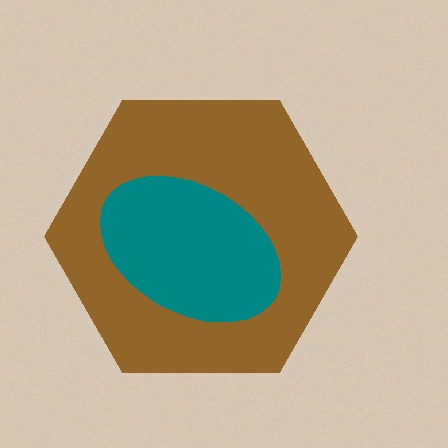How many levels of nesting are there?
2.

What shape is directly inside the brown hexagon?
The teal ellipse.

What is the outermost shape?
The brown hexagon.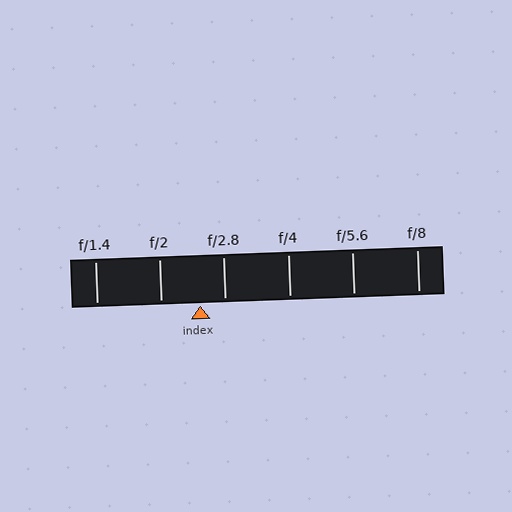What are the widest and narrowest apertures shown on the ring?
The widest aperture shown is f/1.4 and the narrowest is f/8.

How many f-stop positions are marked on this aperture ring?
There are 6 f-stop positions marked.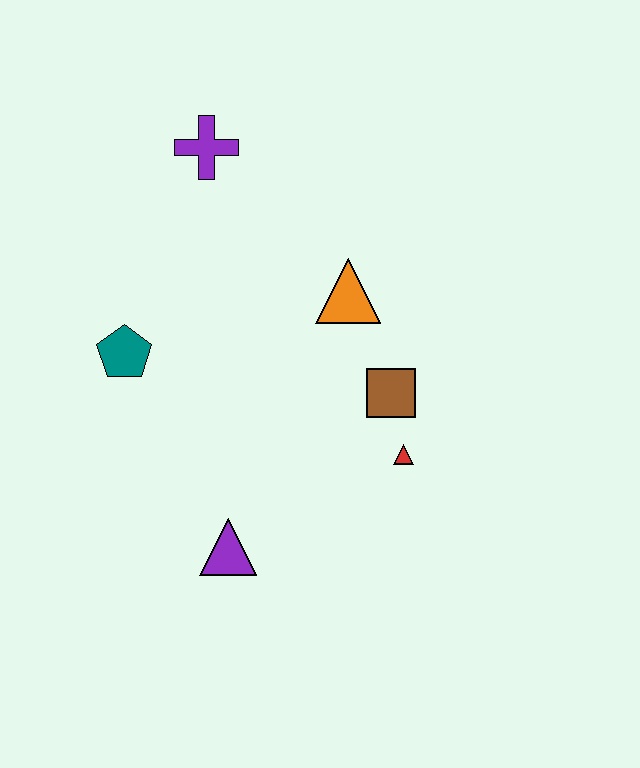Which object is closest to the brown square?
The red triangle is closest to the brown square.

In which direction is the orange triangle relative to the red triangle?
The orange triangle is above the red triangle.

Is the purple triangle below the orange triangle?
Yes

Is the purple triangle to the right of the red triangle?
No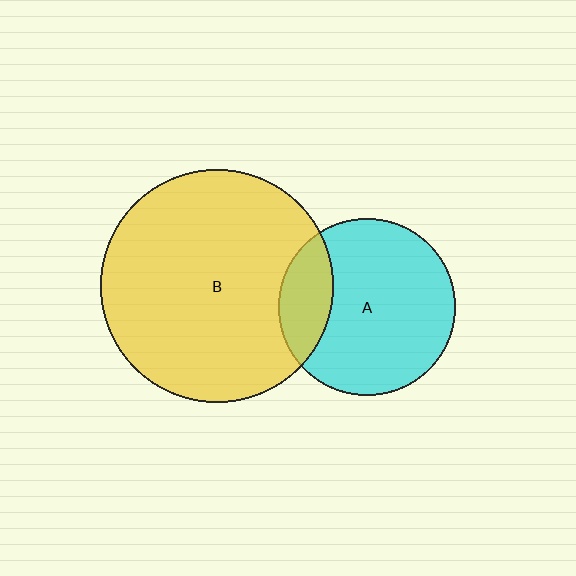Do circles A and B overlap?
Yes.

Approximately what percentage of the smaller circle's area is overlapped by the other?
Approximately 20%.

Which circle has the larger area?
Circle B (yellow).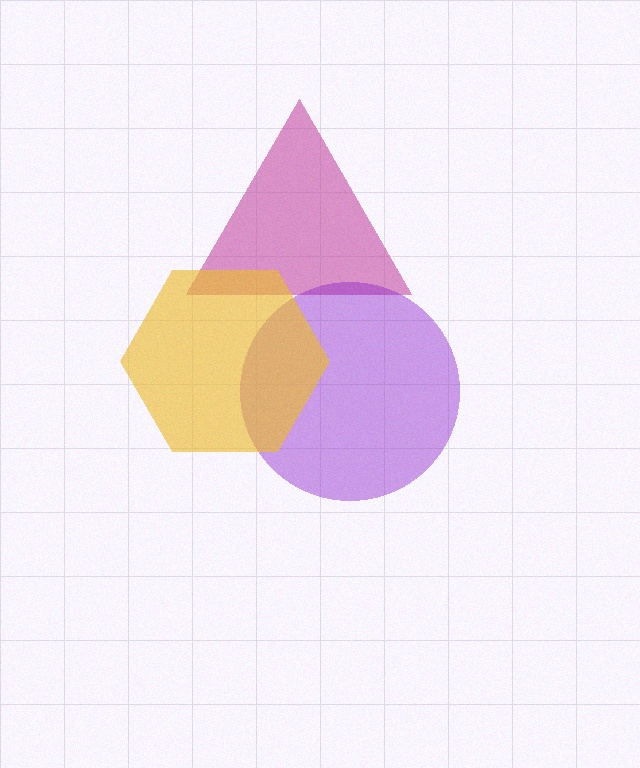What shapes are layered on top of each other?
The layered shapes are: a magenta triangle, a purple circle, a yellow hexagon.